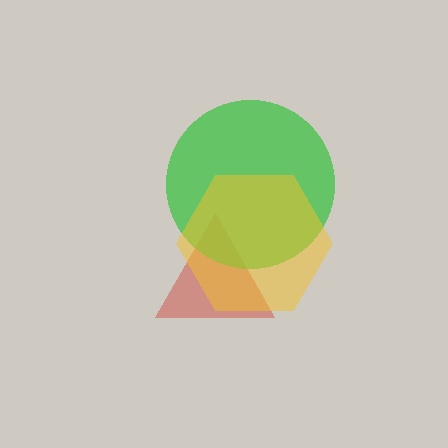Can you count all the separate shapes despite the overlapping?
Yes, there are 3 separate shapes.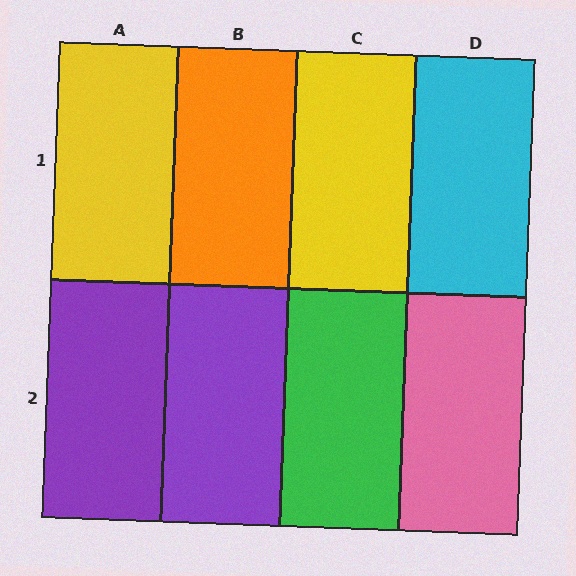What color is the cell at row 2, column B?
Purple.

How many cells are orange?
1 cell is orange.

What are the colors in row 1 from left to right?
Yellow, orange, yellow, cyan.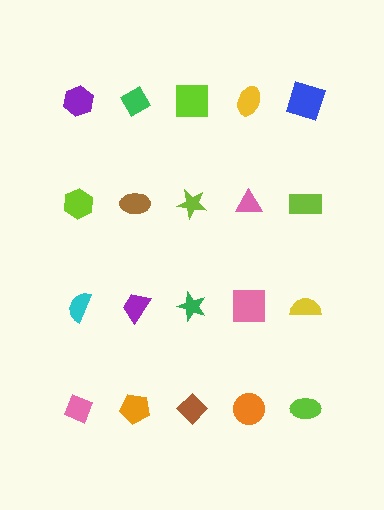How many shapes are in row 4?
5 shapes.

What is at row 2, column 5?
A lime rectangle.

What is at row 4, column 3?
A brown diamond.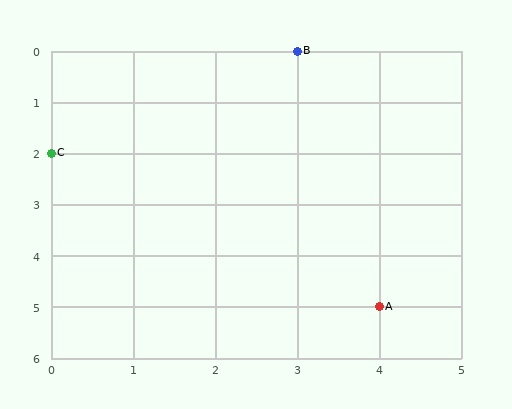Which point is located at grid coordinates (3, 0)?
Point B is at (3, 0).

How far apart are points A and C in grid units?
Points A and C are 4 columns and 3 rows apart (about 5.0 grid units diagonally).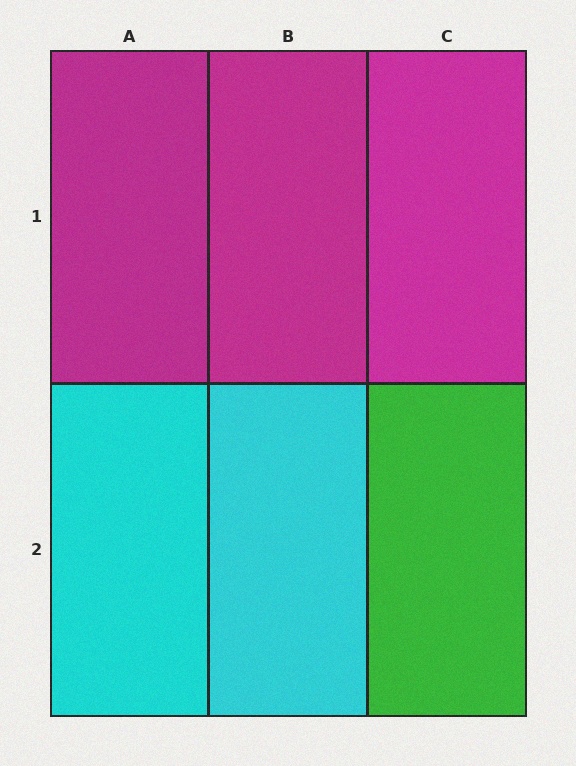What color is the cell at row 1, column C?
Magenta.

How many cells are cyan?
2 cells are cyan.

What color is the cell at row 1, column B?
Magenta.